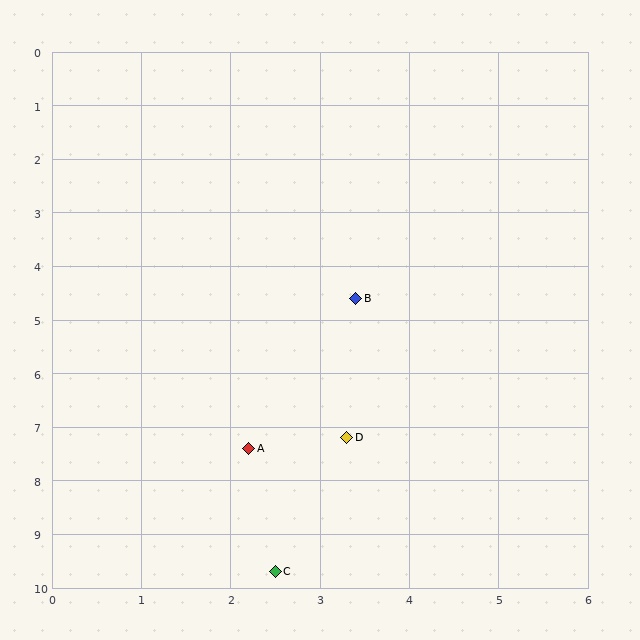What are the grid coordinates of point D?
Point D is at approximately (3.3, 7.2).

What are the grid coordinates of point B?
Point B is at approximately (3.4, 4.6).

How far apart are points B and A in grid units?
Points B and A are about 3.0 grid units apart.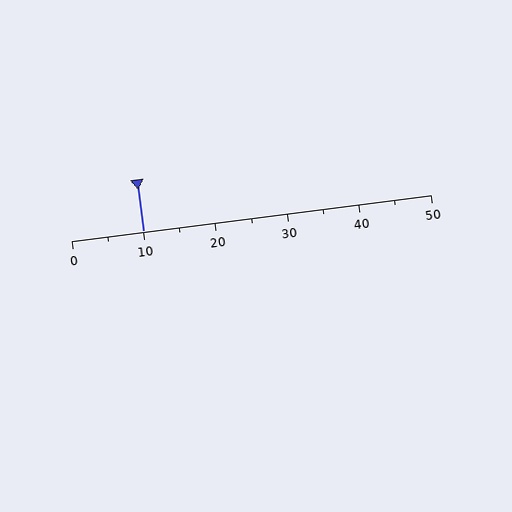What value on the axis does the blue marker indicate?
The marker indicates approximately 10.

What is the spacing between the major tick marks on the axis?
The major ticks are spaced 10 apart.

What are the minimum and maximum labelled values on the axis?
The axis runs from 0 to 50.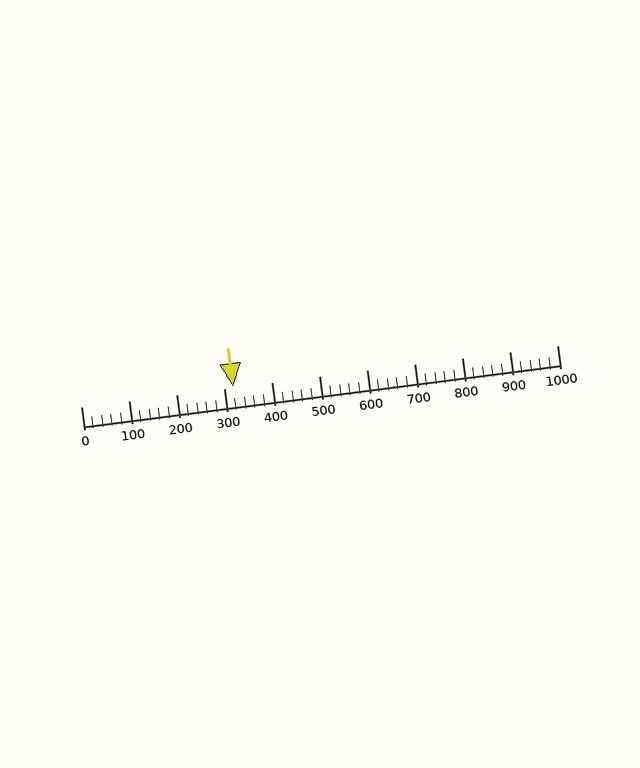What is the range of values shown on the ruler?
The ruler shows values from 0 to 1000.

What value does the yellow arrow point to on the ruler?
The yellow arrow points to approximately 320.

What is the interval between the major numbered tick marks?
The major tick marks are spaced 100 units apart.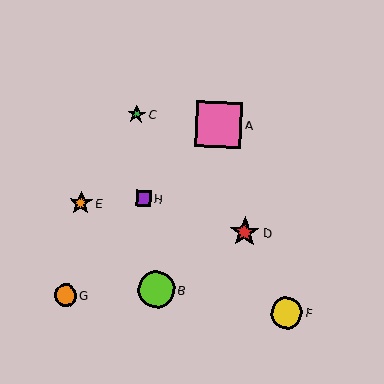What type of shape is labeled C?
Shape C is a green star.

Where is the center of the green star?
The center of the green star is at (136, 114).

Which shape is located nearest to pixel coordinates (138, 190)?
The purple square (labeled H) at (143, 198) is nearest to that location.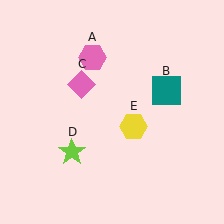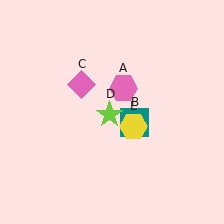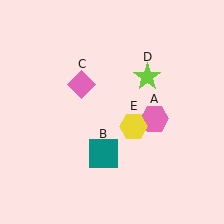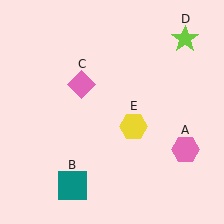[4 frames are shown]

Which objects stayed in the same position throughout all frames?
Pink diamond (object C) and yellow hexagon (object E) remained stationary.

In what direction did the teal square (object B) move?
The teal square (object B) moved down and to the left.